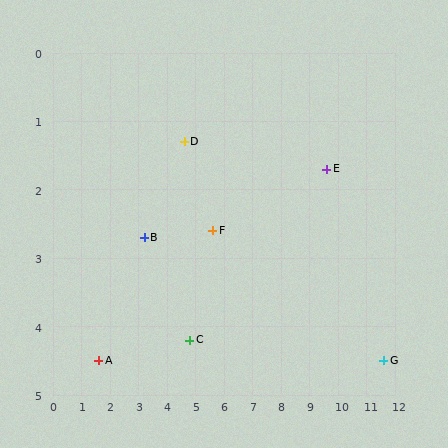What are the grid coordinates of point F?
Point F is at approximately (5.6, 2.6).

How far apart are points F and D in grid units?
Points F and D are about 1.6 grid units apart.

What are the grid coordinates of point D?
Point D is at approximately (4.6, 1.3).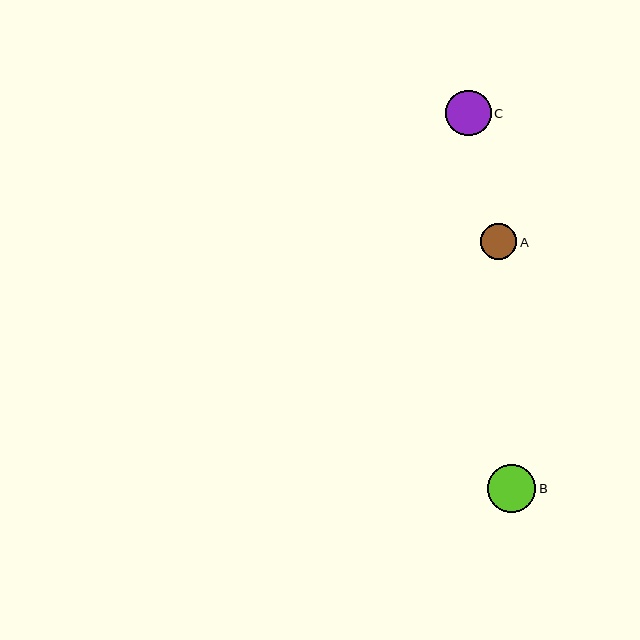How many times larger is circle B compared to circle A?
Circle B is approximately 1.3 times the size of circle A.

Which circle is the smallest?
Circle A is the smallest with a size of approximately 36 pixels.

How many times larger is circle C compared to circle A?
Circle C is approximately 1.3 times the size of circle A.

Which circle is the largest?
Circle B is the largest with a size of approximately 48 pixels.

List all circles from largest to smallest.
From largest to smallest: B, C, A.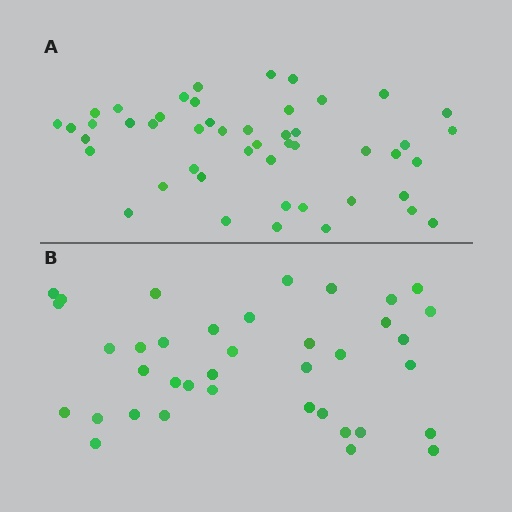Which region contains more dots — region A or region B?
Region A (the top region) has more dots.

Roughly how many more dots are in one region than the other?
Region A has roughly 10 or so more dots than region B.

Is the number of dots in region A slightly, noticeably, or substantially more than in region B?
Region A has noticeably more, but not dramatically so. The ratio is roughly 1.3 to 1.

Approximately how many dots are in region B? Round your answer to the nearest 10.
About 40 dots. (The exact count is 38, which rounds to 40.)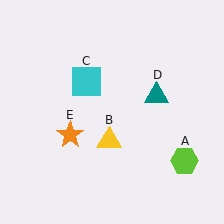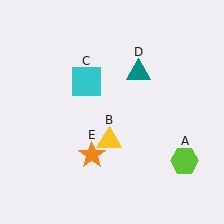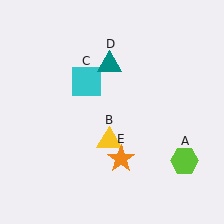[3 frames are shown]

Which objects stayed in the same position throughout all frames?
Lime hexagon (object A) and yellow triangle (object B) and cyan square (object C) remained stationary.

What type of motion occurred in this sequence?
The teal triangle (object D), orange star (object E) rotated counterclockwise around the center of the scene.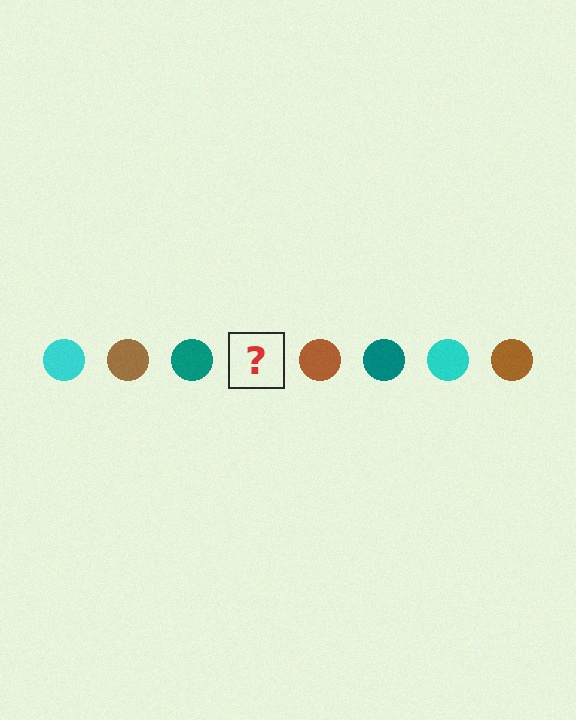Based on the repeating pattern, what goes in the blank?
The blank should be a cyan circle.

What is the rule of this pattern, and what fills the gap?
The rule is that the pattern cycles through cyan, brown, teal circles. The gap should be filled with a cyan circle.